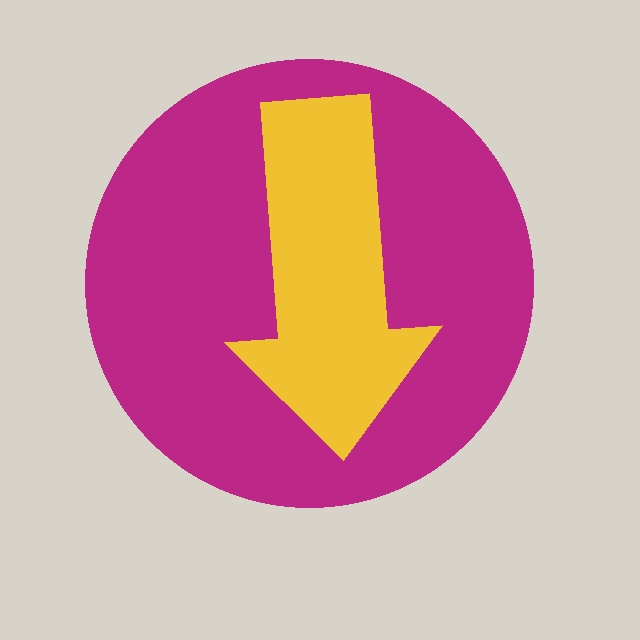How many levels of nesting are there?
2.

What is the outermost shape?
The magenta circle.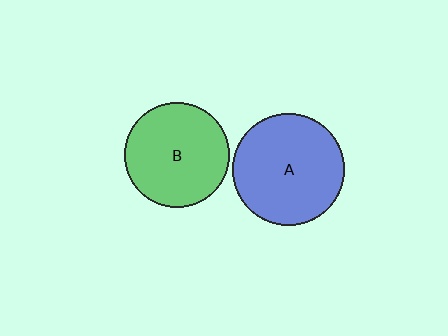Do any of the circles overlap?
No, none of the circles overlap.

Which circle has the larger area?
Circle A (blue).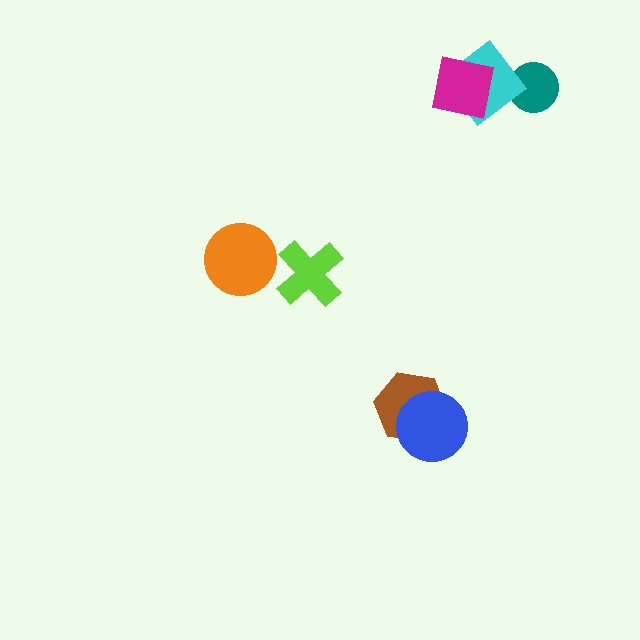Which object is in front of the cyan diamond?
The magenta square is in front of the cyan diamond.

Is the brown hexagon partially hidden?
Yes, it is partially covered by another shape.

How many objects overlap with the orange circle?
0 objects overlap with the orange circle.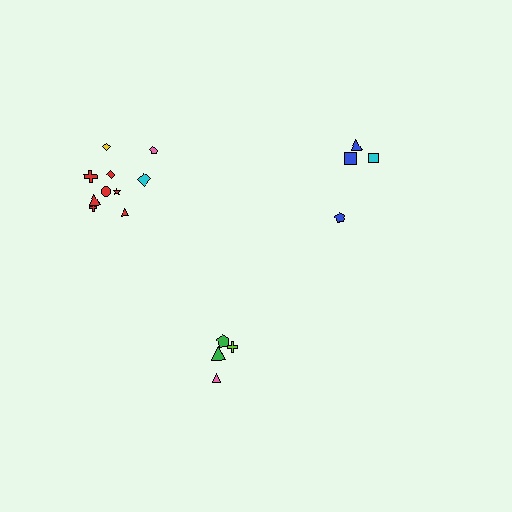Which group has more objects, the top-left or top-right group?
The top-left group.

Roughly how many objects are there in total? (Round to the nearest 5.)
Roughly 20 objects in total.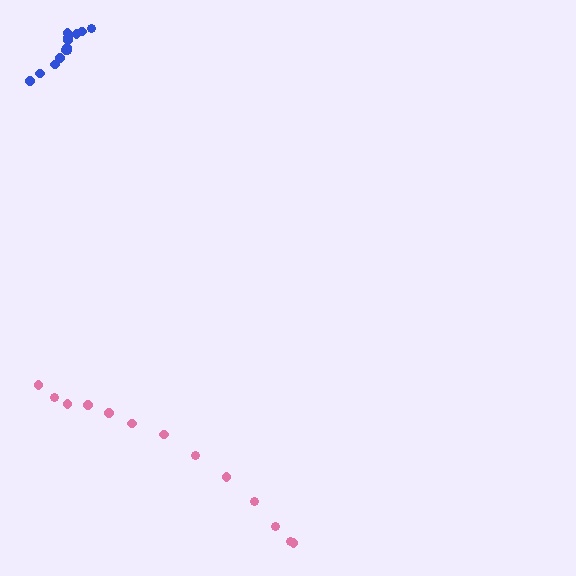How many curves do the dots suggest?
There are 2 distinct paths.